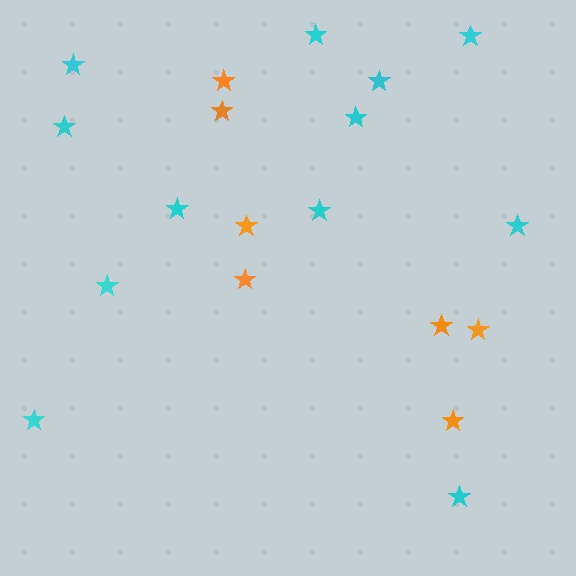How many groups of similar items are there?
There are 2 groups: one group of cyan stars (12) and one group of orange stars (7).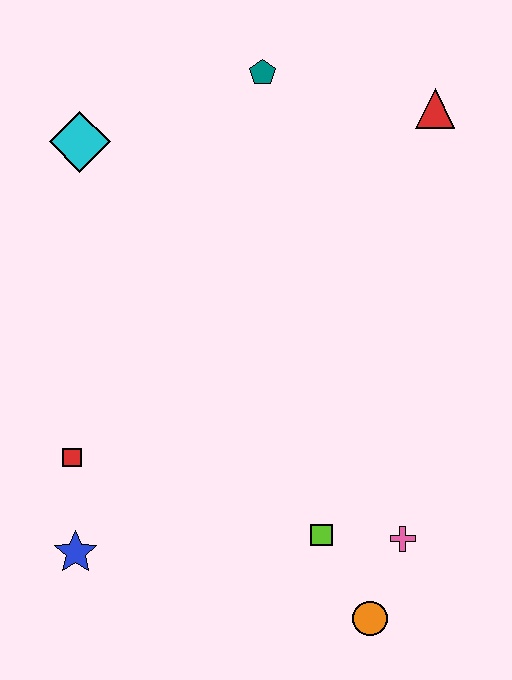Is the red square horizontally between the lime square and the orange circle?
No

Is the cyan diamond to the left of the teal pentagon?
Yes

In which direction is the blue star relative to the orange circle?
The blue star is to the left of the orange circle.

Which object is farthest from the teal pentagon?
The orange circle is farthest from the teal pentagon.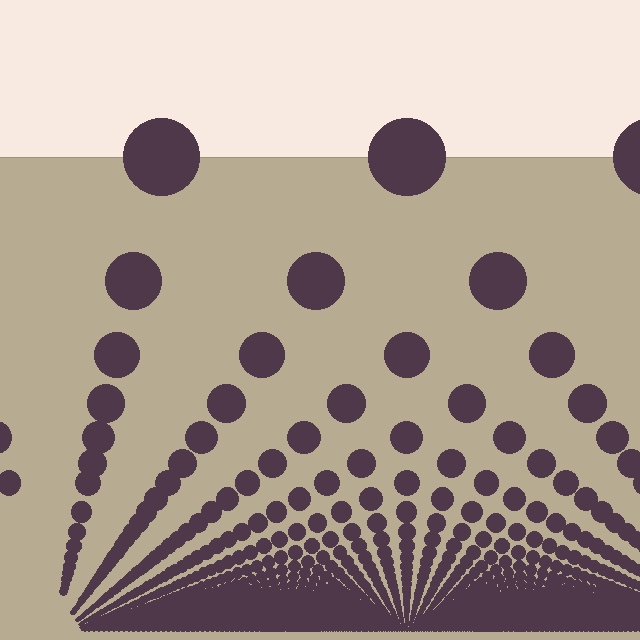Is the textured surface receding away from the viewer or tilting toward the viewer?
The surface appears to tilt toward the viewer. Texture elements get larger and sparser toward the top.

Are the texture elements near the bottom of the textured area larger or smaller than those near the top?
Smaller. The gradient is inverted — elements near the bottom are smaller and denser.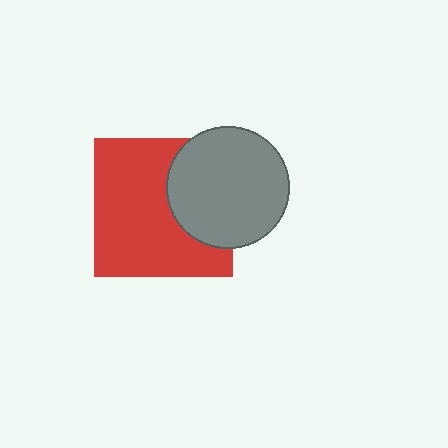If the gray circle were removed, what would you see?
You would see the complete red square.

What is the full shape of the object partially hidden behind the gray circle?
The partially hidden object is a red square.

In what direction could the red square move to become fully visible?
The red square could move left. That would shift it out from behind the gray circle entirely.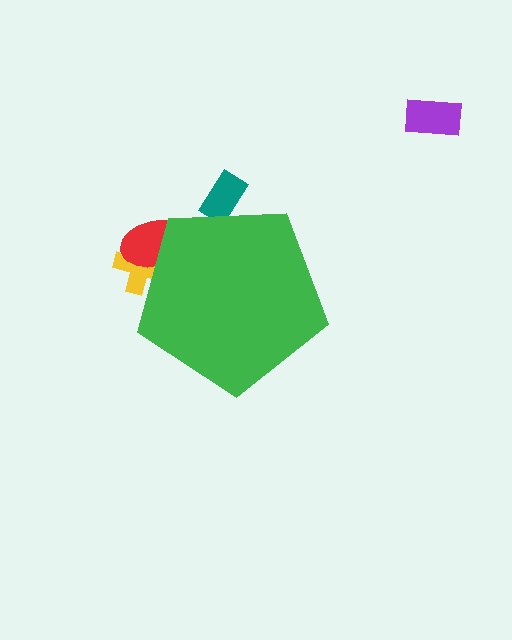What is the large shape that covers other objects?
A green pentagon.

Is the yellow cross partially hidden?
Yes, the yellow cross is partially hidden behind the green pentagon.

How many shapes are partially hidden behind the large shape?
3 shapes are partially hidden.